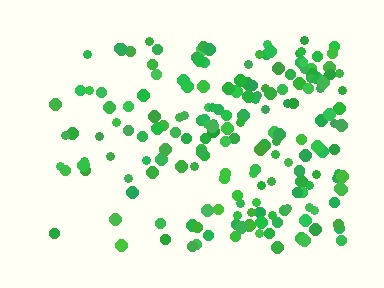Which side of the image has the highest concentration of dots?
The right.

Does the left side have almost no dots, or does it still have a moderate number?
Still a moderate number, just noticeably fewer than the right.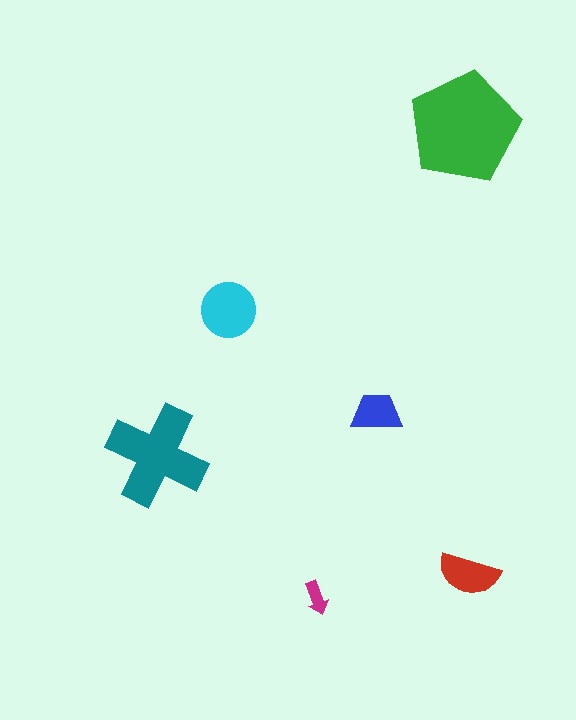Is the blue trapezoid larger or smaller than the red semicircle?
Smaller.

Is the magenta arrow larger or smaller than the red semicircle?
Smaller.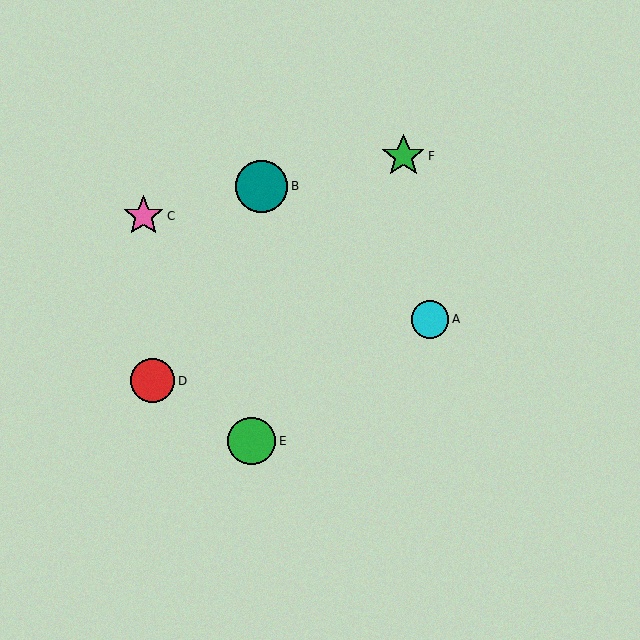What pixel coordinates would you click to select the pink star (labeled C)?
Click at (144, 216) to select the pink star C.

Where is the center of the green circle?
The center of the green circle is at (252, 441).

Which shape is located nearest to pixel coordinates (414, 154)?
The green star (labeled F) at (403, 156) is nearest to that location.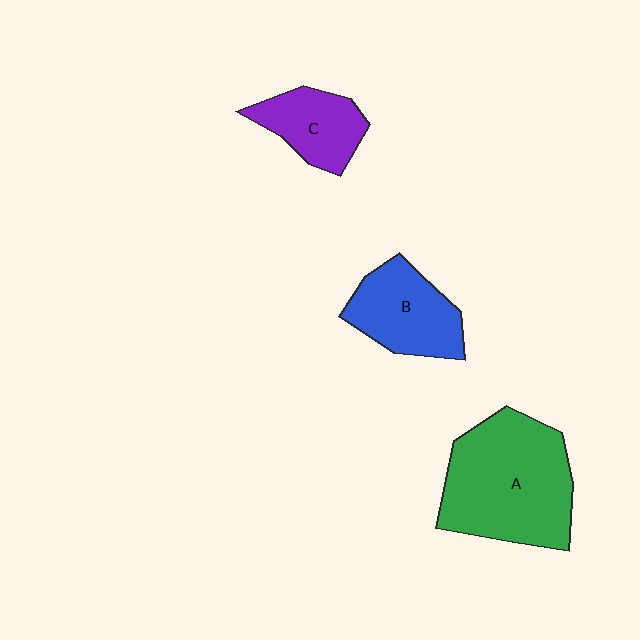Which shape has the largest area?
Shape A (green).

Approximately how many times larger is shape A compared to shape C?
Approximately 2.3 times.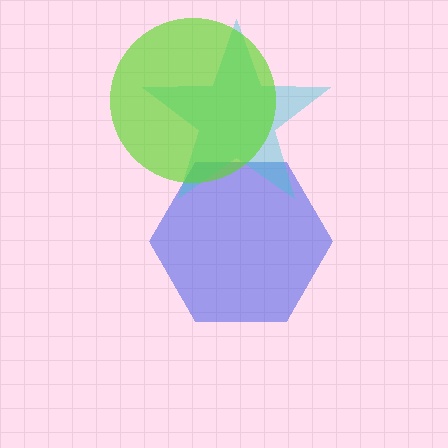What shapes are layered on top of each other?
The layered shapes are: a blue hexagon, a cyan star, a lime circle.